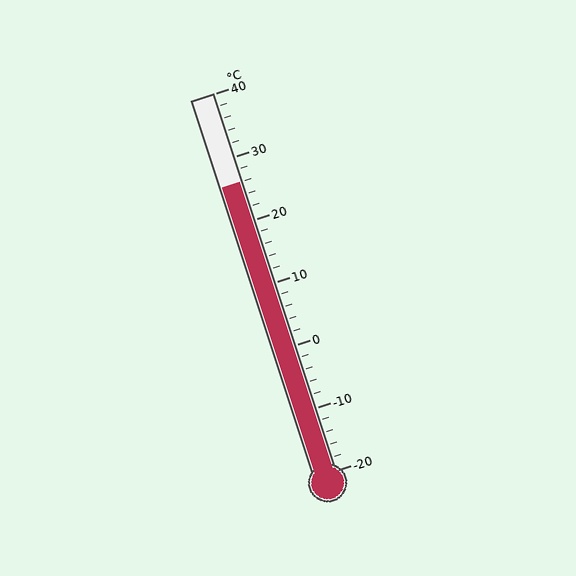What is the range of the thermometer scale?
The thermometer scale ranges from -20°C to 40°C.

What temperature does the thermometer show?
The thermometer shows approximately 26°C.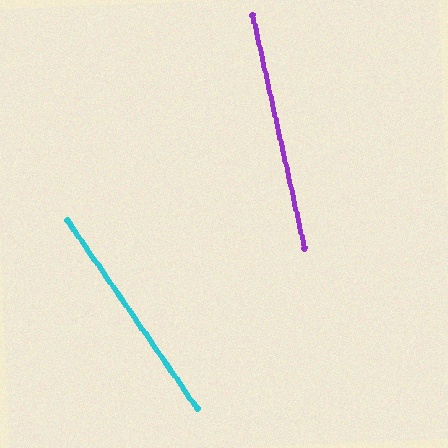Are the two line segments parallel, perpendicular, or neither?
Neither parallel nor perpendicular — they differ by about 22°.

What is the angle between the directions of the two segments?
Approximately 22 degrees.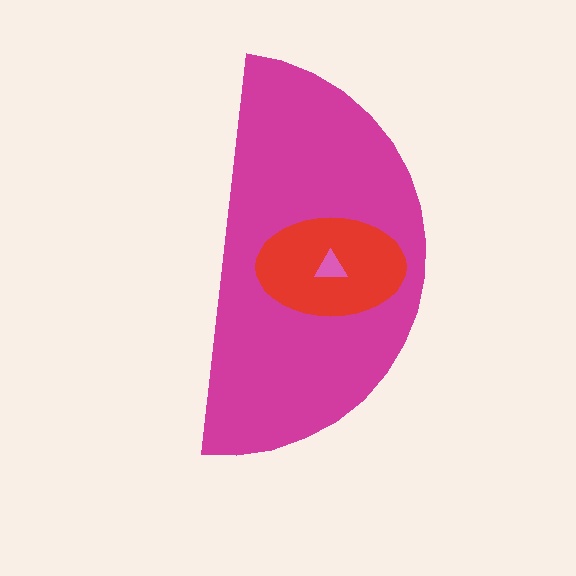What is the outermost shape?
The magenta semicircle.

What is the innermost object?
The pink triangle.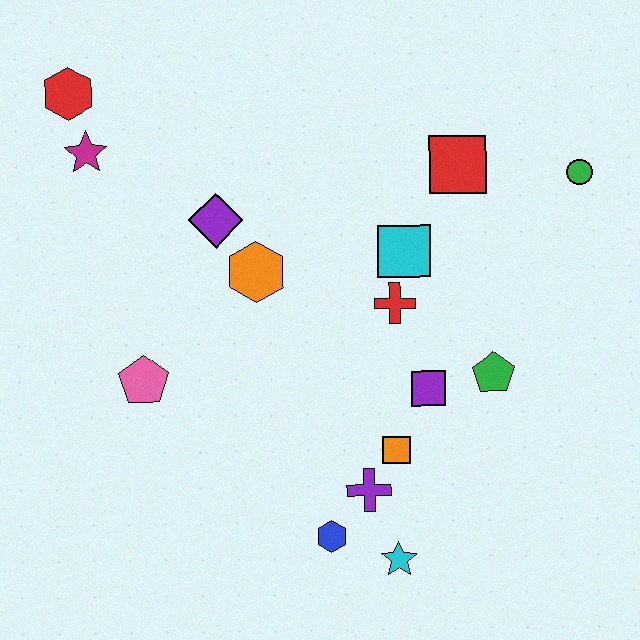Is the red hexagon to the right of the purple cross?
No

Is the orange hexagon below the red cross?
No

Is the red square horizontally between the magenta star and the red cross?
No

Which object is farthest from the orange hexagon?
The green circle is farthest from the orange hexagon.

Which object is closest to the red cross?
The cyan square is closest to the red cross.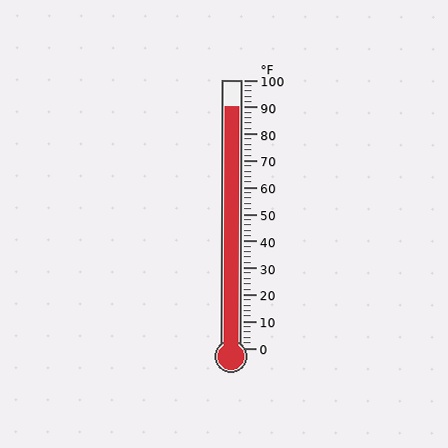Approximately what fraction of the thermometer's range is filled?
The thermometer is filled to approximately 90% of its range.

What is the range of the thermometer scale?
The thermometer scale ranges from 0°F to 100°F.